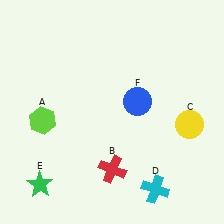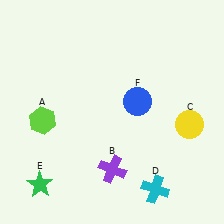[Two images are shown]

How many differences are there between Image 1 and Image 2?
There is 1 difference between the two images.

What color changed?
The cross (B) changed from red in Image 1 to purple in Image 2.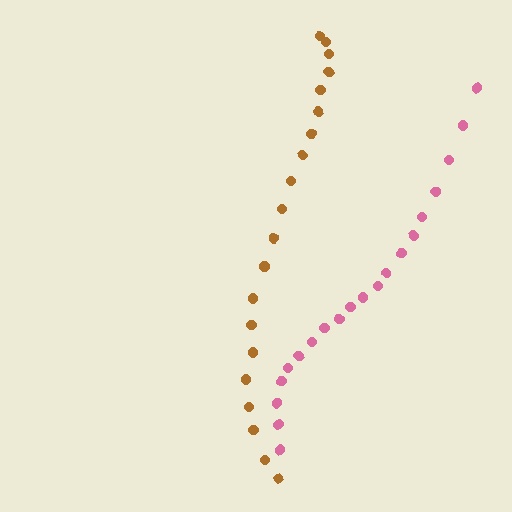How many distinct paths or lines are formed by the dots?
There are 2 distinct paths.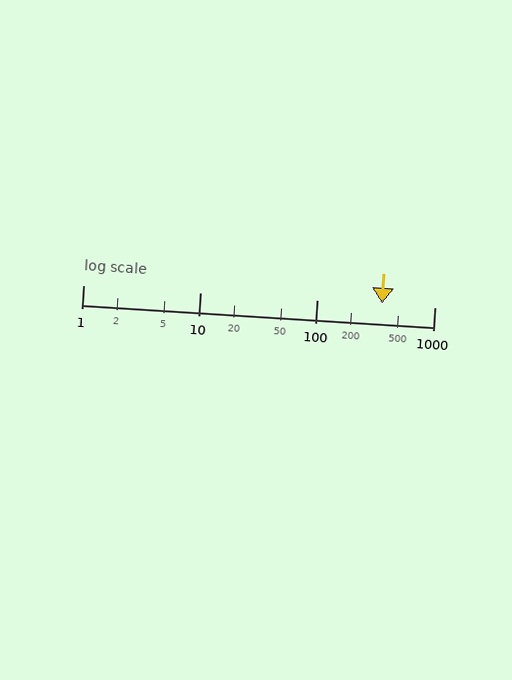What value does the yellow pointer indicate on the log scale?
The pointer indicates approximately 360.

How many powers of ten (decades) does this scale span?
The scale spans 3 decades, from 1 to 1000.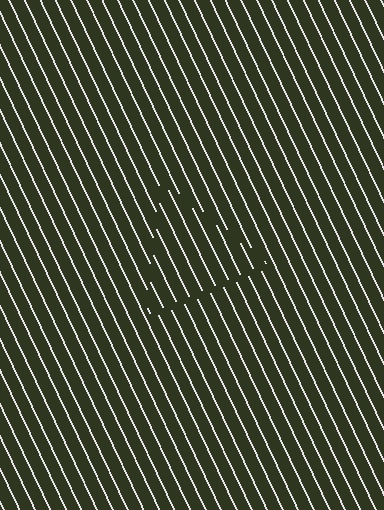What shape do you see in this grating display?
An illusory triangle. The interior of the shape contains the same grating, shifted by half a period — the contour is defined by the phase discontinuity where line-ends from the inner and outer gratings abut.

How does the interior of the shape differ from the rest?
The interior of the shape contains the same grating, shifted by half a period — the contour is defined by the phase discontinuity where line-ends from the inner and outer gratings abut.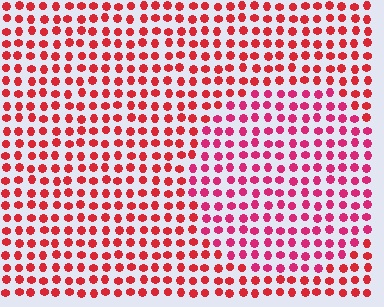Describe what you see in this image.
The image is filled with small red elements in a uniform arrangement. A circle-shaped region is visible where the elements are tinted to a slightly different hue, forming a subtle color boundary.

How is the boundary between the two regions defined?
The boundary is defined purely by a slight shift in hue (about 23 degrees). Spacing, size, and orientation are identical on both sides.